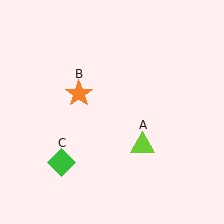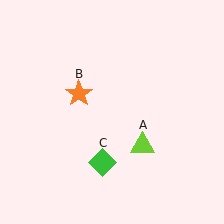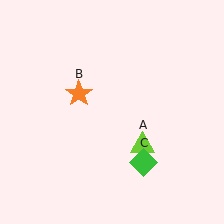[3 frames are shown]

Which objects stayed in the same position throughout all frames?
Lime triangle (object A) and orange star (object B) remained stationary.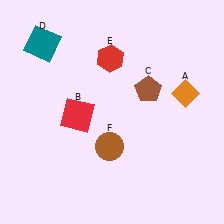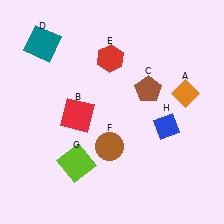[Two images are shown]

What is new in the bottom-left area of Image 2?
A lime square (G) was added in the bottom-left area of Image 2.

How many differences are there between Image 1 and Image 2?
There are 2 differences between the two images.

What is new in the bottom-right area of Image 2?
A blue diamond (H) was added in the bottom-right area of Image 2.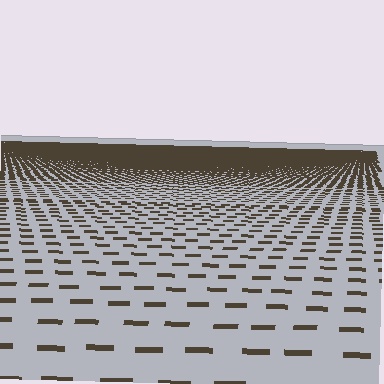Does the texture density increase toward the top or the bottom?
Density increases toward the top.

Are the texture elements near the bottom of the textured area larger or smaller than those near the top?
Larger. Near the bottom, elements are closer to the viewer and appear at a bigger on-screen size.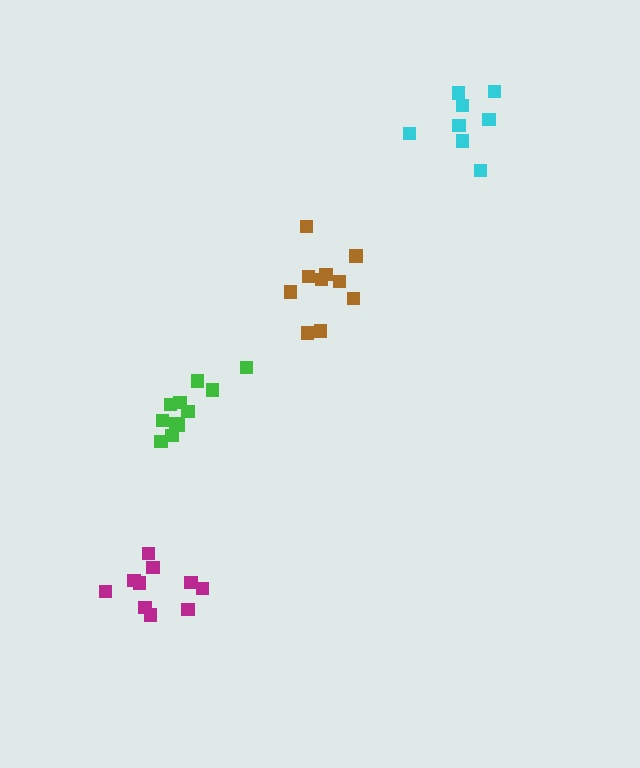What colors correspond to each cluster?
The clusters are colored: brown, cyan, green, magenta.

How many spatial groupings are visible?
There are 4 spatial groupings.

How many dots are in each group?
Group 1: 10 dots, Group 2: 8 dots, Group 3: 11 dots, Group 4: 11 dots (40 total).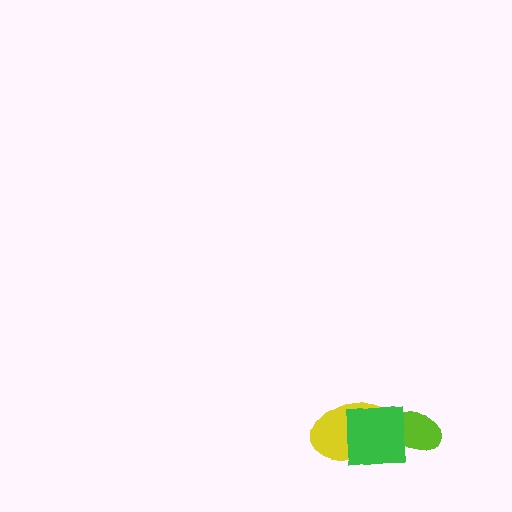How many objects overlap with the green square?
2 objects overlap with the green square.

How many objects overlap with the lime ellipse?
1 object overlaps with the lime ellipse.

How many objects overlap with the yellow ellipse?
1 object overlaps with the yellow ellipse.